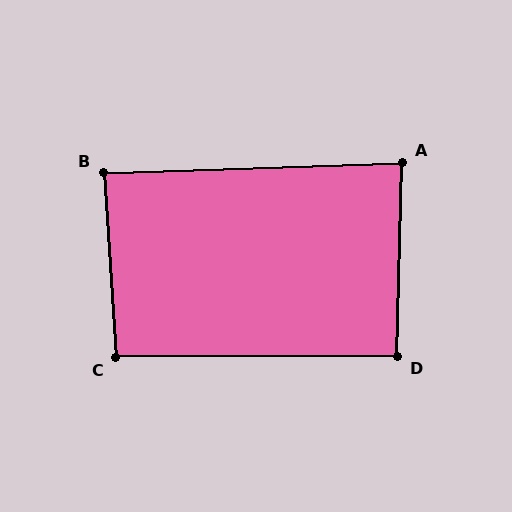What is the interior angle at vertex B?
Approximately 88 degrees (approximately right).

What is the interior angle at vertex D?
Approximately 92 degrees (approximately right).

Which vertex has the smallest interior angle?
A, at approximately 87 degrees.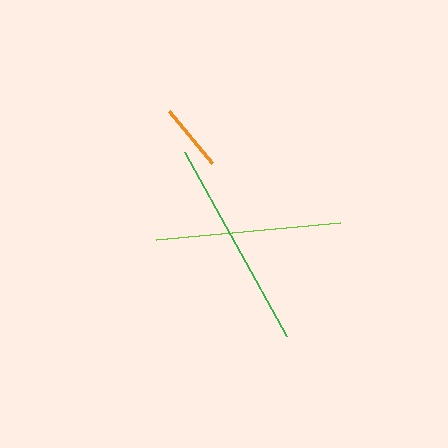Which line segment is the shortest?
The orange line is the shortest at approximately 67 pixels.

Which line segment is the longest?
The green line is the longest at approximately 211 pixels.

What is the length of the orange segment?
The orange segment is approximately 67 pixels long.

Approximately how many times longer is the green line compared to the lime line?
The green line is approximately 1.1 times the length of the lime line.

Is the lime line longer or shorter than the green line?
The green line is longer than the lime line.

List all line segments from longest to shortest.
From longest to shortest: green, lime, orange.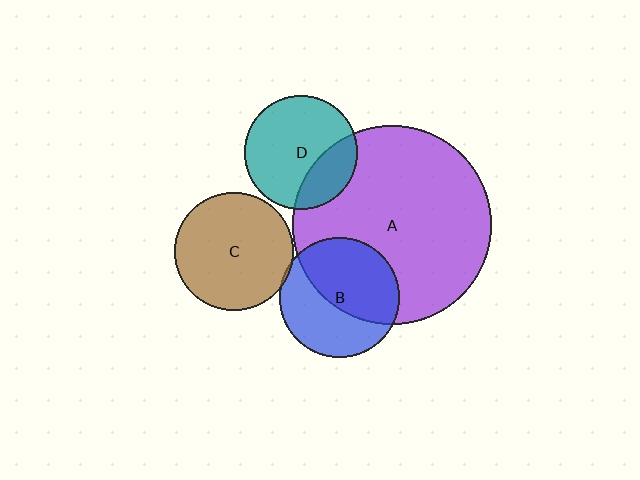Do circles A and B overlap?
Yes.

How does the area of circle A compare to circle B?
Approximately 2.7 times.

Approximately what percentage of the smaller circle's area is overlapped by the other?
Approximately 55%.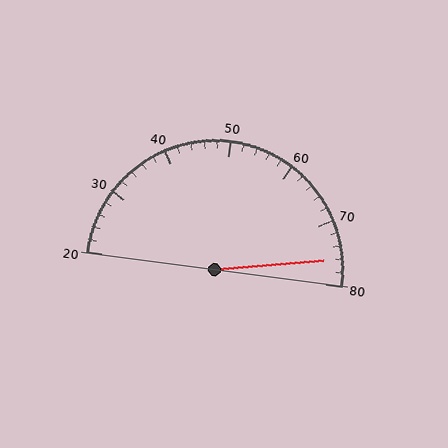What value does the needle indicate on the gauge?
The needle indicates approximately 76.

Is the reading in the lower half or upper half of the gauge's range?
The reading is in the upper half of the range (20 to 80).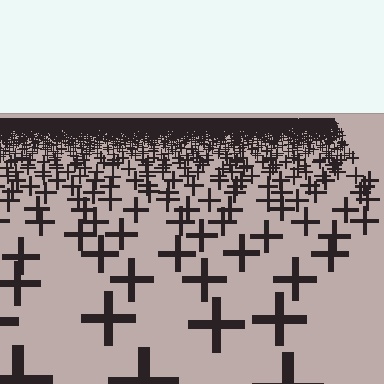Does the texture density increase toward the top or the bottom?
Density increases toward the top.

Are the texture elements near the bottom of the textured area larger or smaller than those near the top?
Larger. Near the bottom, elements are closer to the viewer and appear at a bigger on-screen size.